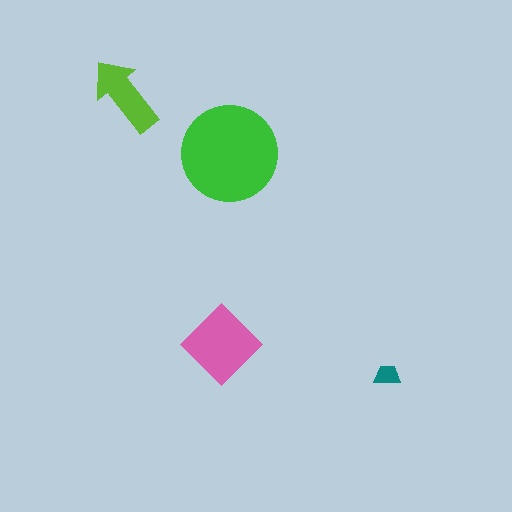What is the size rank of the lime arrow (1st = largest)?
3rd.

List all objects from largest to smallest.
The green circle, the pink diamond, the lime arrow, the teal trapezoid.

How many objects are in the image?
There are 4 objects in the image.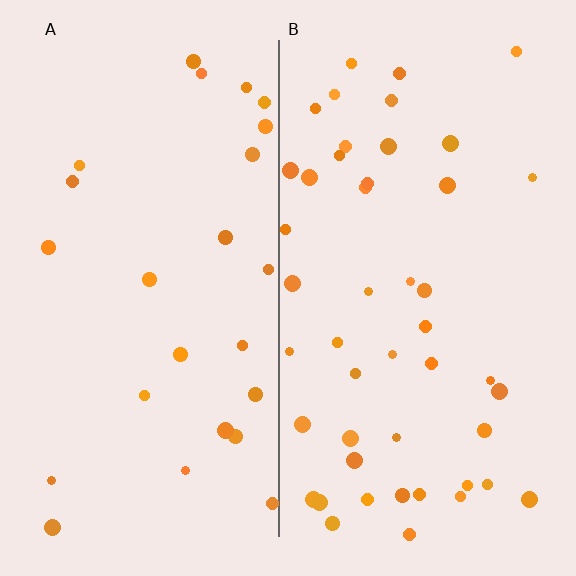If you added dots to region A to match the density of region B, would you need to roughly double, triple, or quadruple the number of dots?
Approximately double.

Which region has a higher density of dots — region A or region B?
B (the right).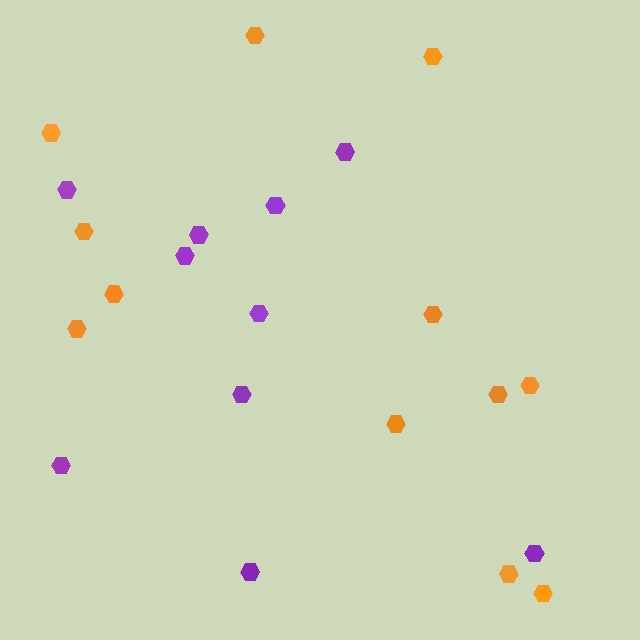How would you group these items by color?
There are 2 groups: one group of orange hexagons (12) and one group of purple hexagons (10).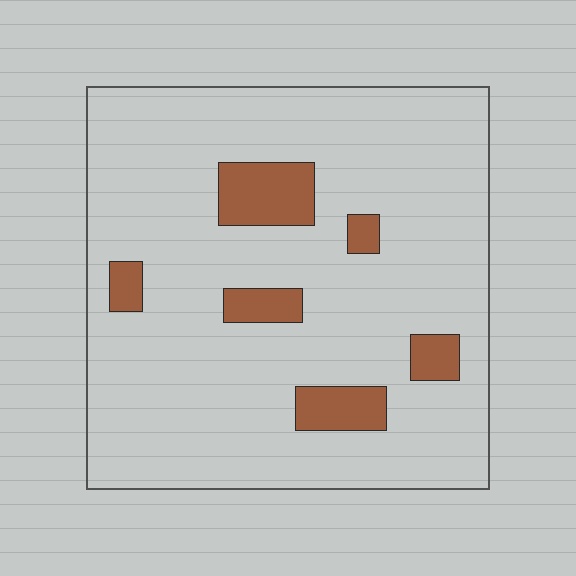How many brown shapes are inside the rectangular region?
6.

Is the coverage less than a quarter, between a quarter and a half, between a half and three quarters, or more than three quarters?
Less than a quarter.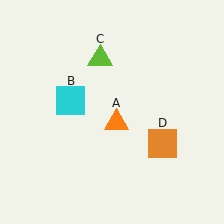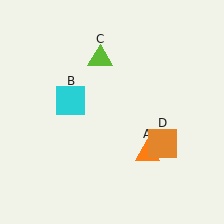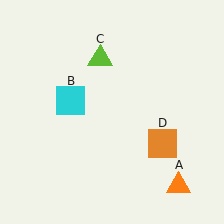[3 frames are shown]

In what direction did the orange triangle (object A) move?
The orange triangle (object A) moved down and to the right.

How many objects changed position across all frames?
1 object changed position: orange triangle (object A).